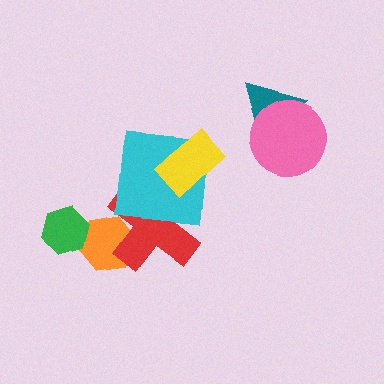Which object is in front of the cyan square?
The yellow rectangle is in front of the cyan square.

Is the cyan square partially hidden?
Yes, it is partially covered by another shape.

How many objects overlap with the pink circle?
1 object overlaps with the pink circle.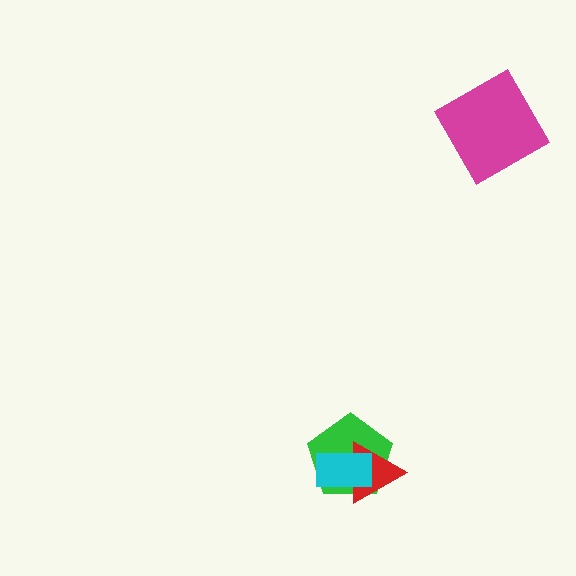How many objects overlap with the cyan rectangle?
2 objects overlap with the cyan rectangle.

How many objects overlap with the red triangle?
2 objects overlap with the red triangle.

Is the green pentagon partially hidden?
Yes, it is partially covered by another shape.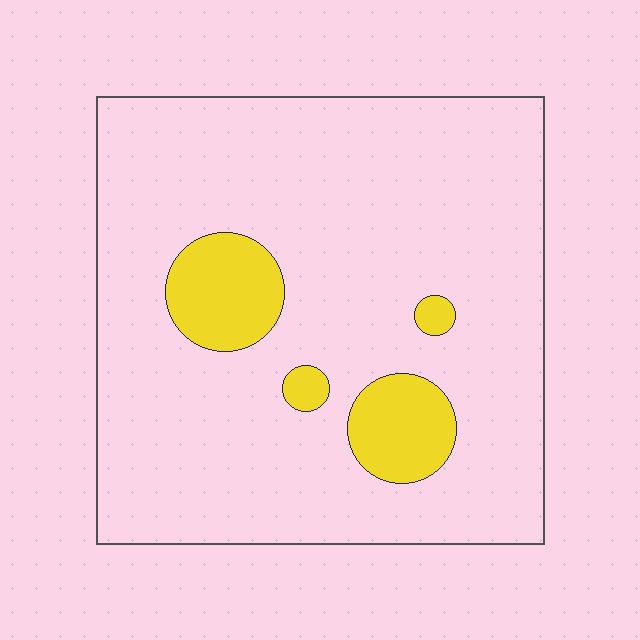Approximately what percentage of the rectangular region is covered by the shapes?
Approximately 10%.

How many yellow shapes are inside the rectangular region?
4.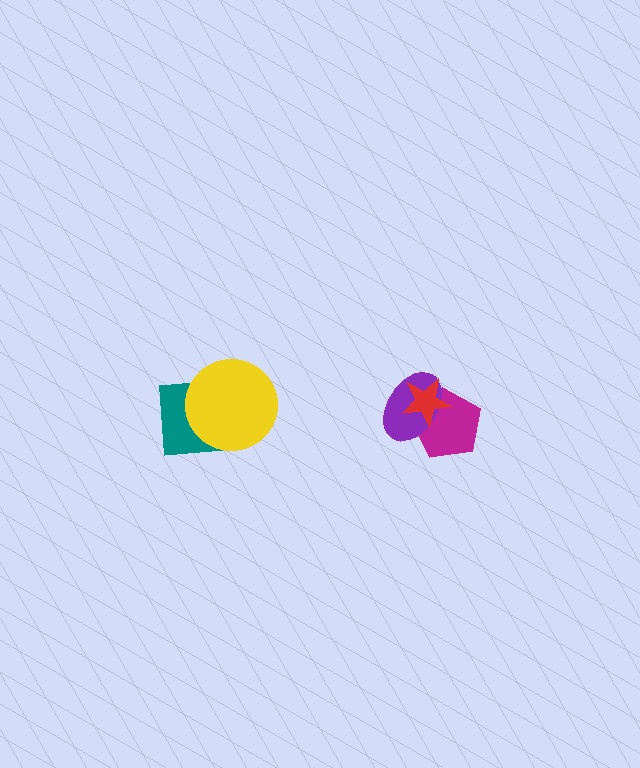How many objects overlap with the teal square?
1 object overlaps with the teal square.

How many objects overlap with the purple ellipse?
2 objects overlap with the purple ellipse.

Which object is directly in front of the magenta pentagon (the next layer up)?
The purple ellipse is directly in front of the magenta pentagon.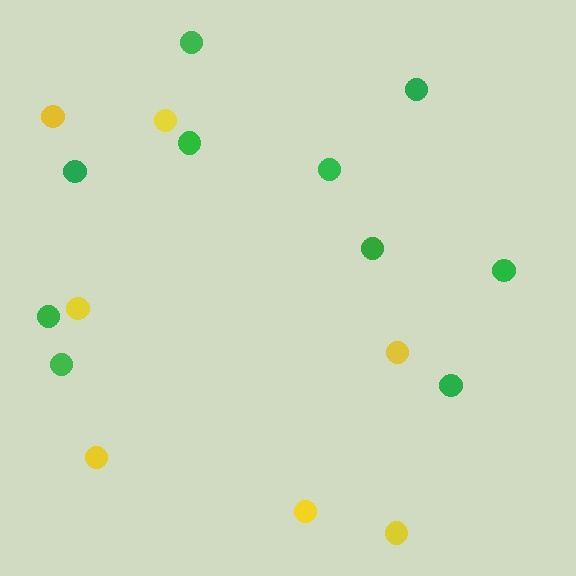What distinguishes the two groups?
There are 2 groups: one group of yellow circles (7) and one group of green circles (10).